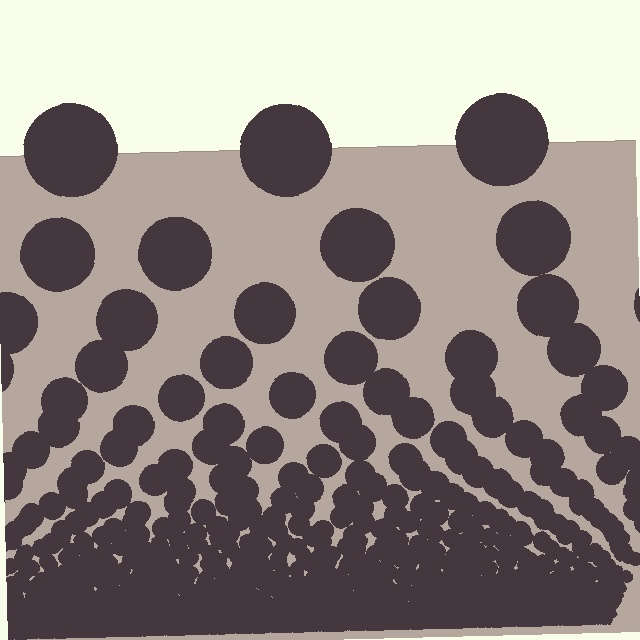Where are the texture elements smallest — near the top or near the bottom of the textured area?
Near the bottom.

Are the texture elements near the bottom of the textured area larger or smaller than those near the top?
Smaller. The gradient is inverted — elements near the bottom are smaller and denser.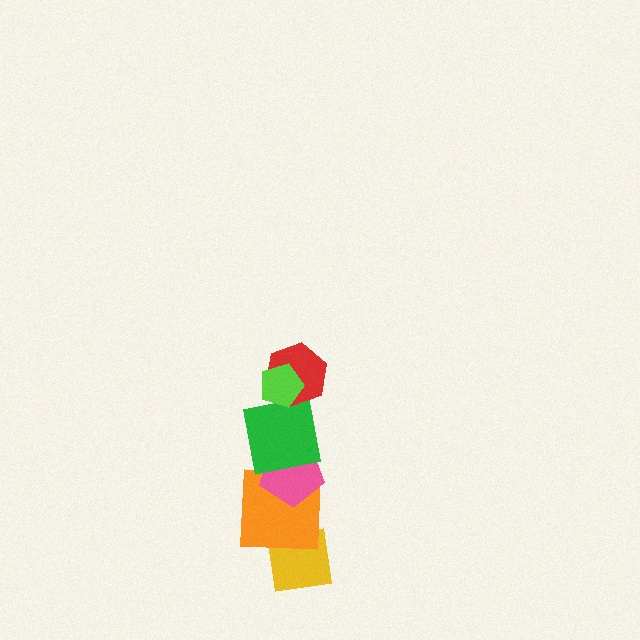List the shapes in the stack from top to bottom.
From top to bottom: the lime pentagon, the red hexagon, the green square, the pink pentagon, the orange square, the yellow square.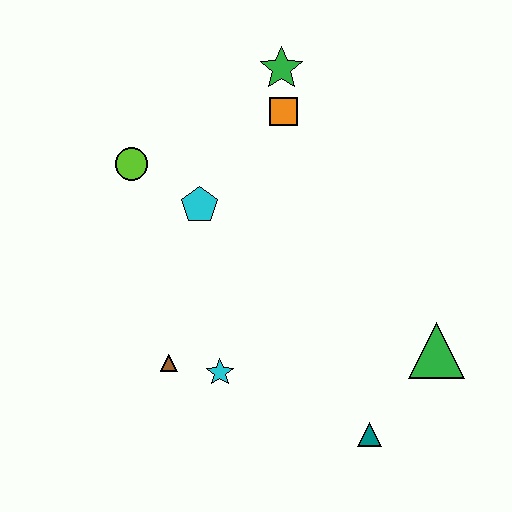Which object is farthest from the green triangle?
The lime circle is farthest from the green triangle.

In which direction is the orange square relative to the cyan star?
The orange square is above the cyan star.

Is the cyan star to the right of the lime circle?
Yes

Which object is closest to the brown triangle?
The cyan star is closest to the brown triangle.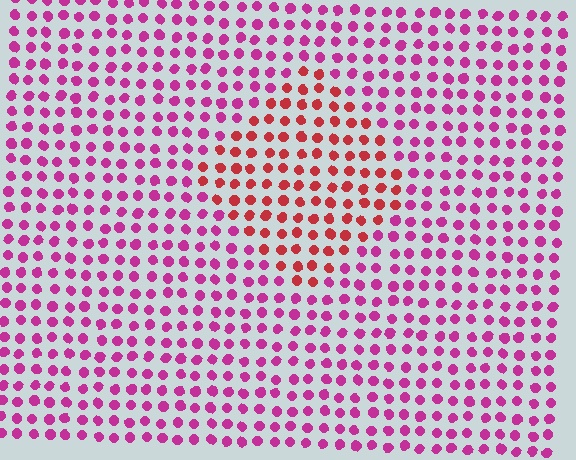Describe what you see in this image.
The image is filled with small magenta elements in a uniform arrangement. A diamond-shaped region is visible where the elements are tinted to a slightly different hue, forming a subtle color boundary.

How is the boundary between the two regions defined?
The boundary is defined purely by a slight shift in hue (about 38 degrees). Spacing, size, and orientation are identical on both sides.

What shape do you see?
I see a diamond.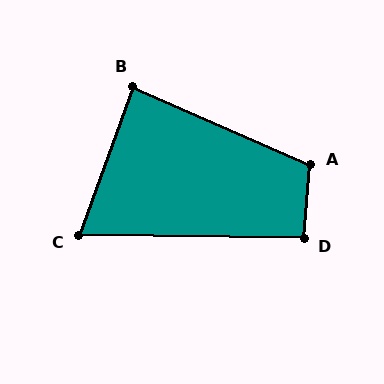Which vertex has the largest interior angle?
A, at approximately 109 degrees.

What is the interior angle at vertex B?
Approximately 86 degrees (approximately right).